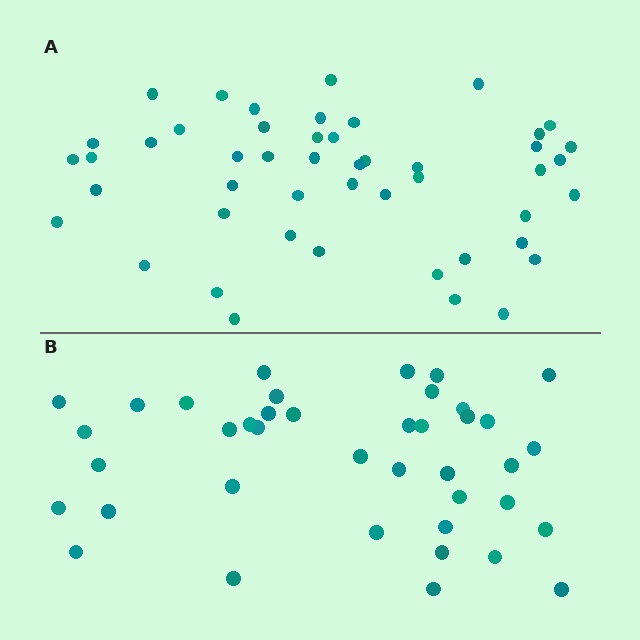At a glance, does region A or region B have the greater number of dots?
Region A (the top region) has more dots.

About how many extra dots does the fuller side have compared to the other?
Region A has roughly 8 or so more dots than region B.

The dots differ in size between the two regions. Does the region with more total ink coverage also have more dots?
No. Region B has more total ink coverage because its dots are larger, but region A actually contains more individual dots. Total area can be misleading — the number of items is what matters here.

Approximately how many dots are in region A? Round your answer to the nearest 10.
About 50 dots. (The exact count is 48, which rounds to 50.)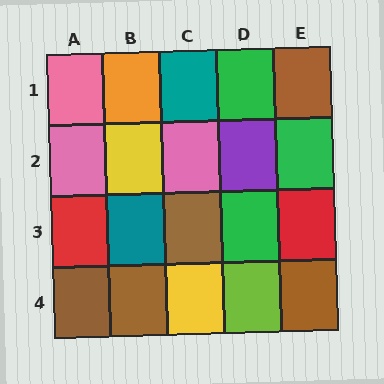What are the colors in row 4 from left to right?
Brown, brown, yellow, lime, brown.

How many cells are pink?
3 cells are pink.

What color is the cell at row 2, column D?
Purple.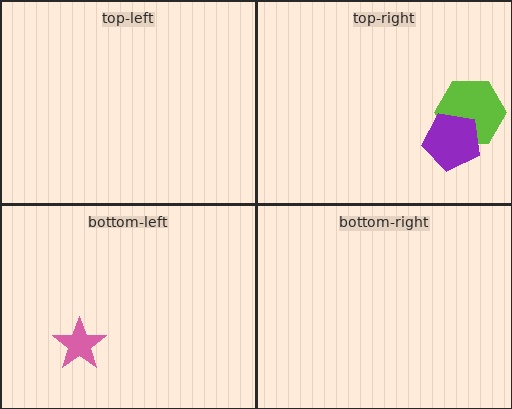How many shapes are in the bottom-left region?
1.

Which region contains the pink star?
The bottom-left region.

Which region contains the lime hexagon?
The top-right region.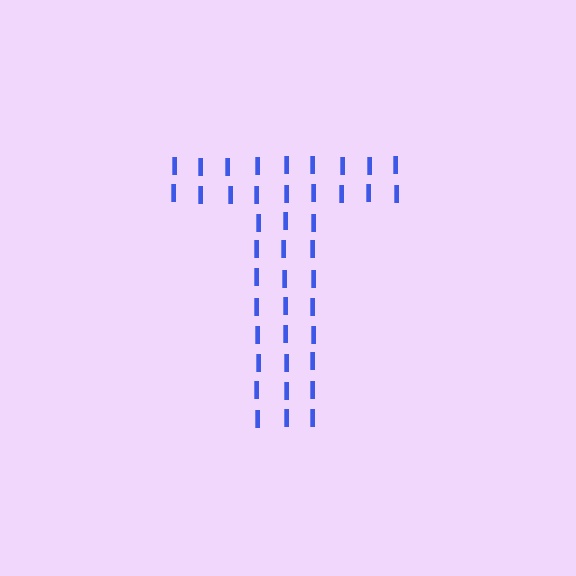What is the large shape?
The large shape is the letter T.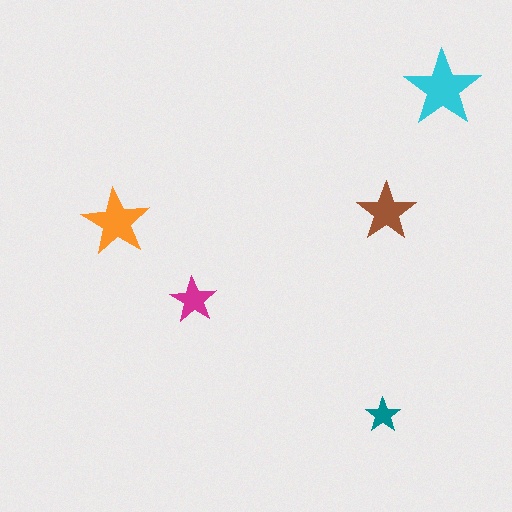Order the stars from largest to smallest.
the cyan one, the orange one, the brown one, the magenta one, the teal one.